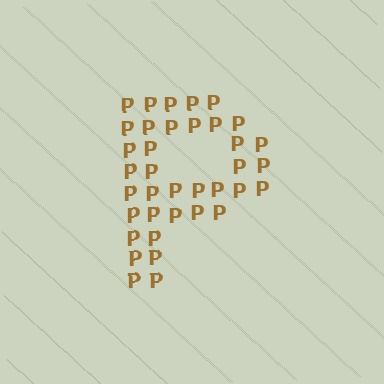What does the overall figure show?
The overall figure shows the letter P.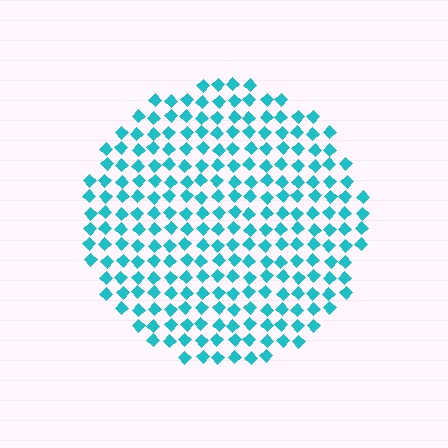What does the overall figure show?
The overall figure shows a circle.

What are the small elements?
The small elements are diamonds.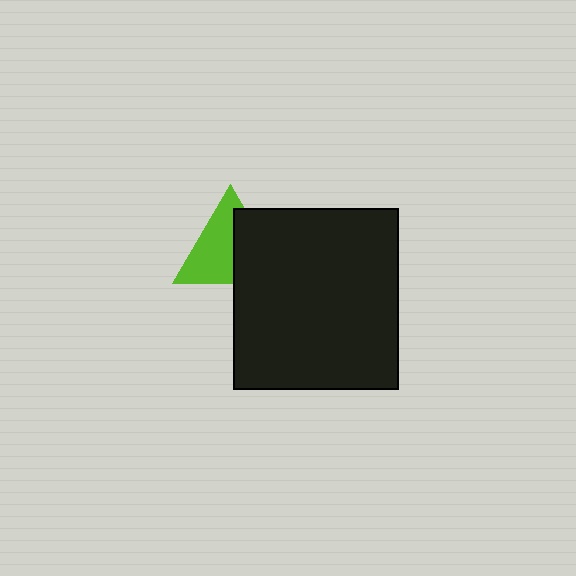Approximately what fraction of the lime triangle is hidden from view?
Roughly 43% of the lime triangle is hidden behind the black rectangle.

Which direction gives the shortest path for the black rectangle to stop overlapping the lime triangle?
Moving right gives the shortest separation.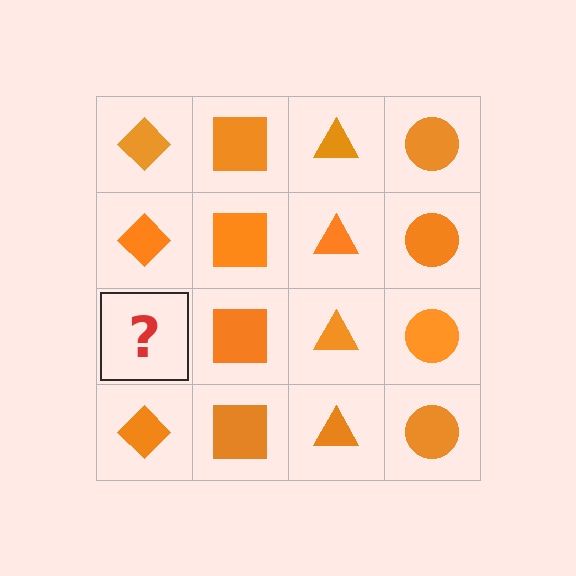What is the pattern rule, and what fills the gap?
The rule is that each column has a consistent shape. The gap should be filled with an orange diamond.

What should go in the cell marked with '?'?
The missing cell should contain an orange diamond.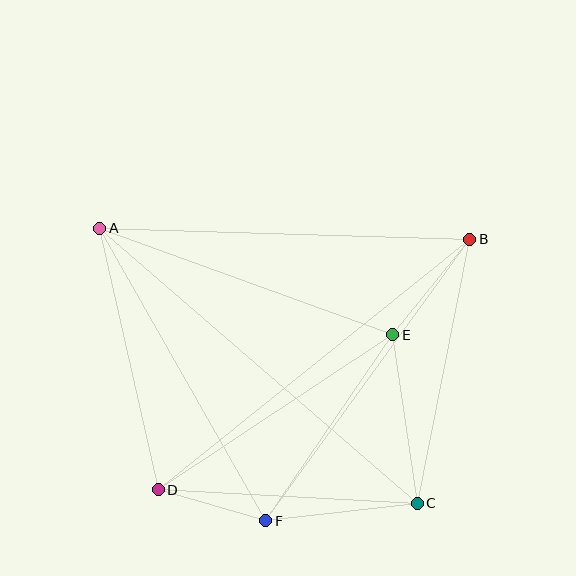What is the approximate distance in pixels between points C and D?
The distance between C and D is approximately 259 pixels.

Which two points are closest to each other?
Points D and F are closest to each other.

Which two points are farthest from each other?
Points A and C are farthest from each other.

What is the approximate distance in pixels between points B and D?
The distance between B and D is approximately 400 pixels.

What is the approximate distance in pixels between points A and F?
The distance between A and F is approximately 336 pixels.